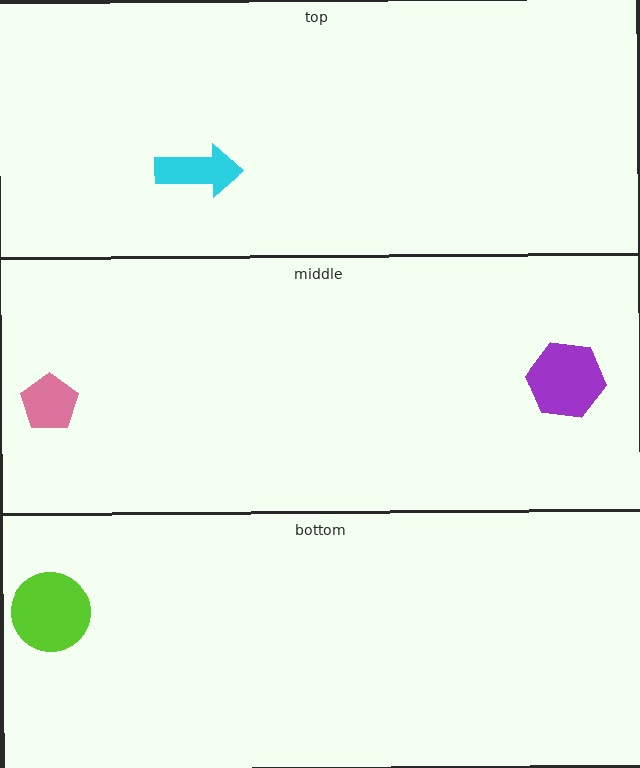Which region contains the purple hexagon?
The middle region.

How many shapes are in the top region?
1.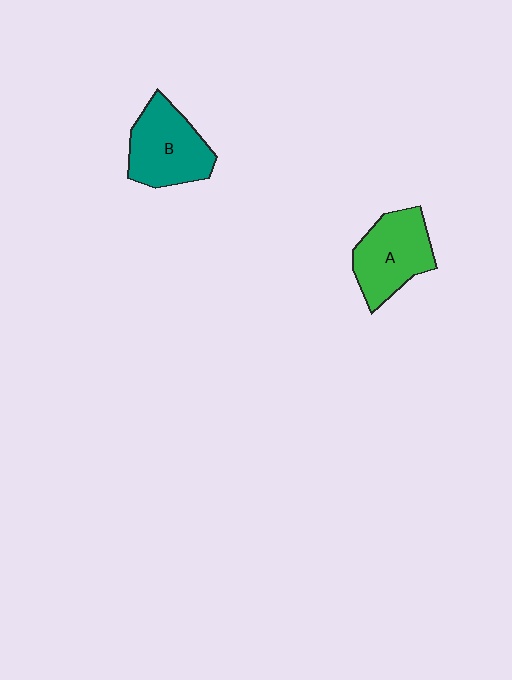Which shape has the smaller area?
Shape A (green).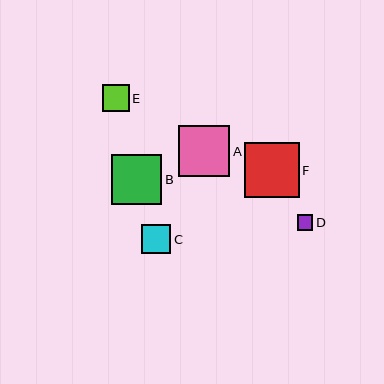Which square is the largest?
Square F is the largest with a size of approximately 55 pixels.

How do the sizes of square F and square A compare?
Square F and square A are approximately the same size.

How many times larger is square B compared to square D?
Square B is approximately 3.2 times the size of square D.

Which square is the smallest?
Square D is the smallest with a size of approximately 16 pixels.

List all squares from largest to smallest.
From largest to smallest: F, A, B, C, E, D.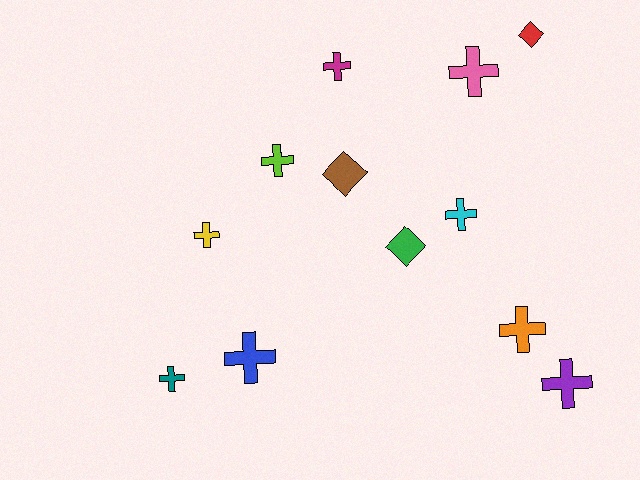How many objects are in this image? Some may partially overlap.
There are 12 objects.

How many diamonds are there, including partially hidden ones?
There are 3 diamonds.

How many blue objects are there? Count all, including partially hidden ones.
There is 1 blue object.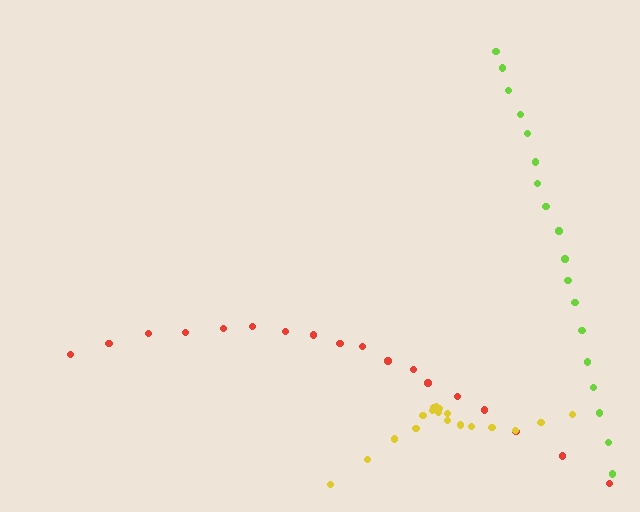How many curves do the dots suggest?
There are 3 distinct paths.